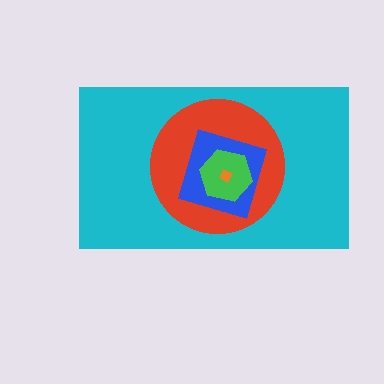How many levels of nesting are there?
5.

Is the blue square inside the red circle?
Yes.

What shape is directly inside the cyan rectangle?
The red circle.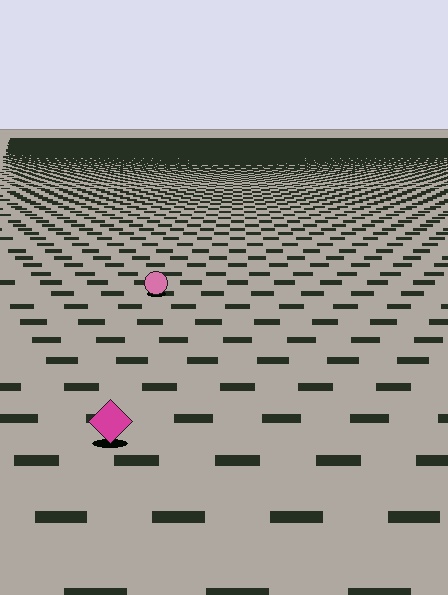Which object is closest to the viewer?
The magenta diamond is closest. The texture marks near it are larger and more spread out.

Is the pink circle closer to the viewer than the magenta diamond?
No. The magenta diamond is closer — you can tell from the texture gradient: the ground texture is coarser near it.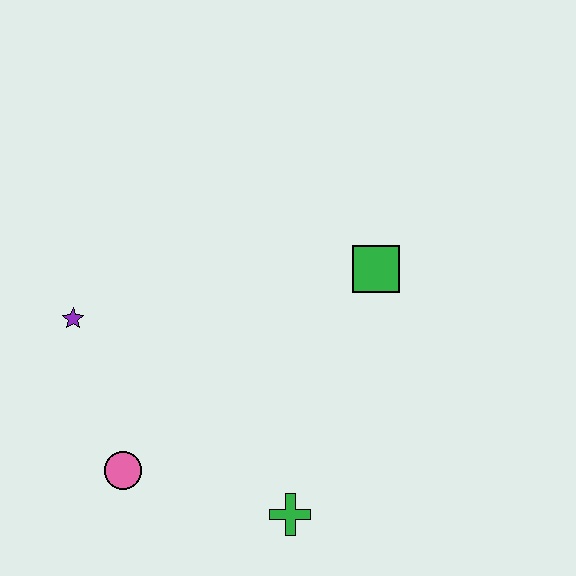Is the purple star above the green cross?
Yes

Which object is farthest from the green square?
The pink circle is farthest from the green square.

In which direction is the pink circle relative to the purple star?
The pink circle is below the purple star.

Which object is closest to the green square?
The green cross is closest to the green square.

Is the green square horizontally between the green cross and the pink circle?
No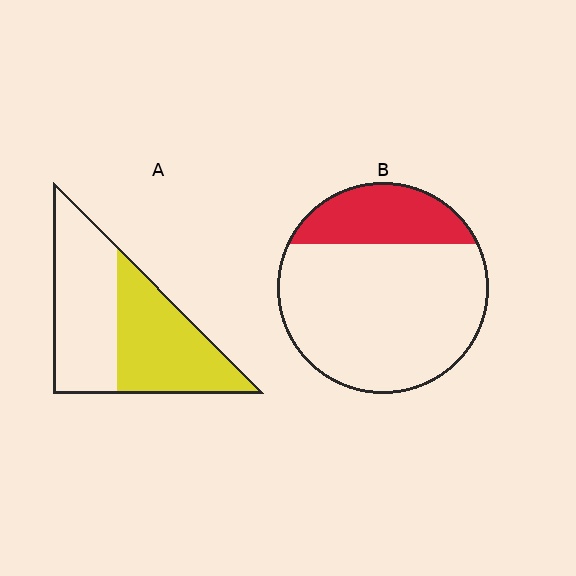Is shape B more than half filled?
No.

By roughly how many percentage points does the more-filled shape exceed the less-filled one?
By roughly 25 percentage points (A over B).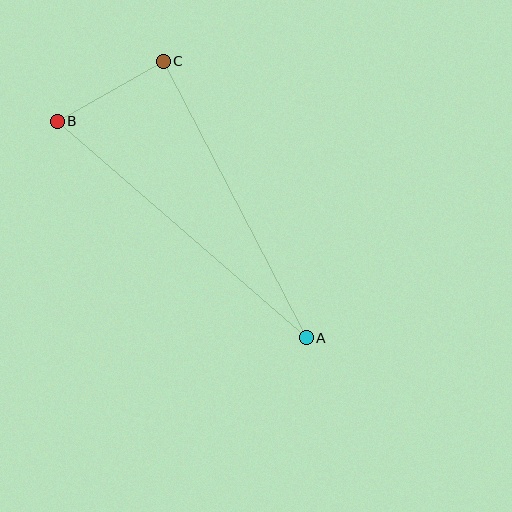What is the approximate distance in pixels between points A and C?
The distance between A and C is approximately 311 pixels.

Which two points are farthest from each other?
Points A and B are farthest from each other.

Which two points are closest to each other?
Points B and C are closest to each other.